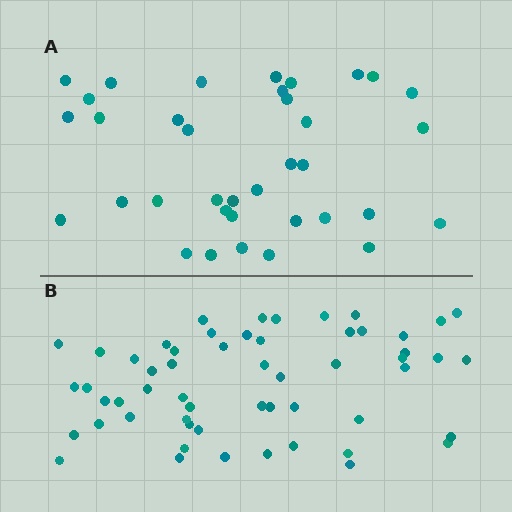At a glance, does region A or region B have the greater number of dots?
Region B (the bottom region) has more dots.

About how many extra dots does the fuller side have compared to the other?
Region B has approximately 20 more dots than region A.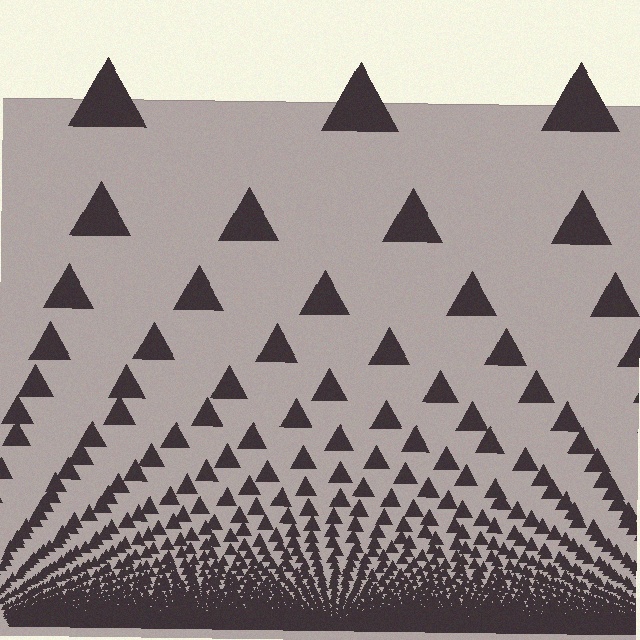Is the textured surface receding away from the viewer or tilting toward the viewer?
The surface appears to tilt toward the viewer. Texture elements get larger and sparser toward the top.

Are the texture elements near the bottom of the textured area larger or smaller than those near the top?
Smaller. The gradient is inverted — elements near the bottom are smaller and denser.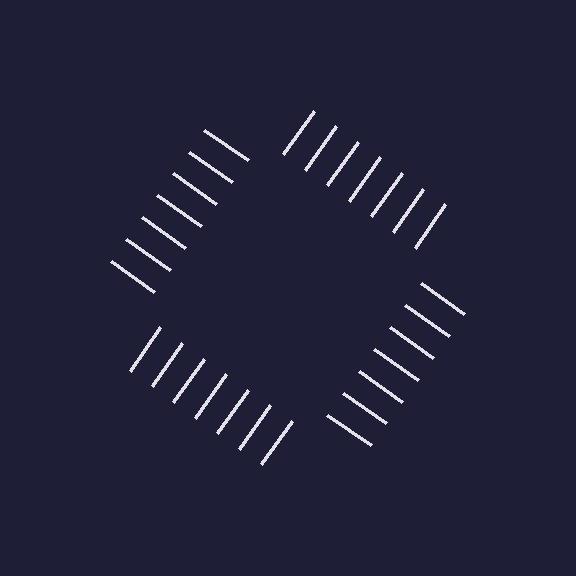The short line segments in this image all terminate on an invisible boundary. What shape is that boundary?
An illusory square — the line segments terminate on its edges but no continuous stroke is drawn.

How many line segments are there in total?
28 — 7 along each of the 4 edges.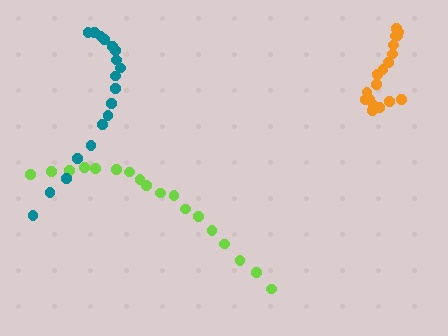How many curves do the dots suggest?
There are 3 distinct paths.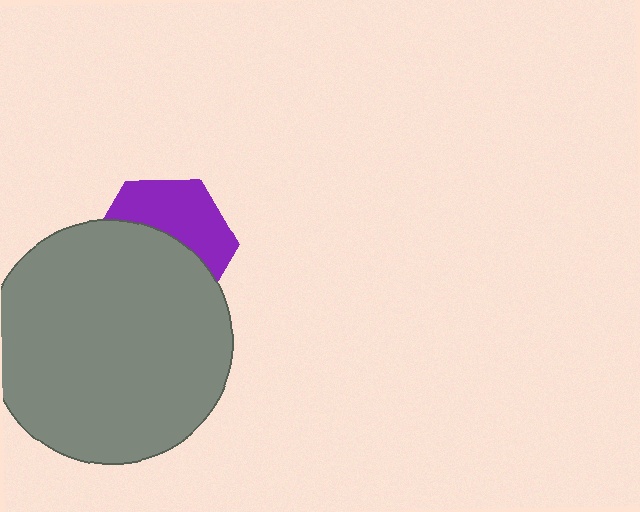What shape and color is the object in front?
The object in front is a gray circle.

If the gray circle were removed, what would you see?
You would see the complete purple hexagon.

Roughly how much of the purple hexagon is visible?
A small part of it is visible (roughly 44%).